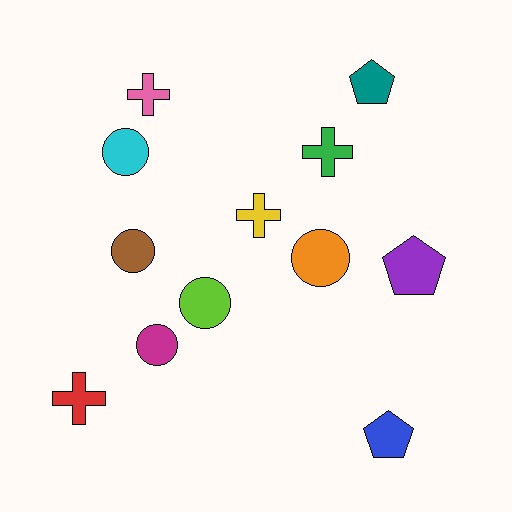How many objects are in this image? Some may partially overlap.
There are 12 objects.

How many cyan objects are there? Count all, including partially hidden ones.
There is 1 cyan object.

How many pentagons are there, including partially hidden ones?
There are 3 pentagons.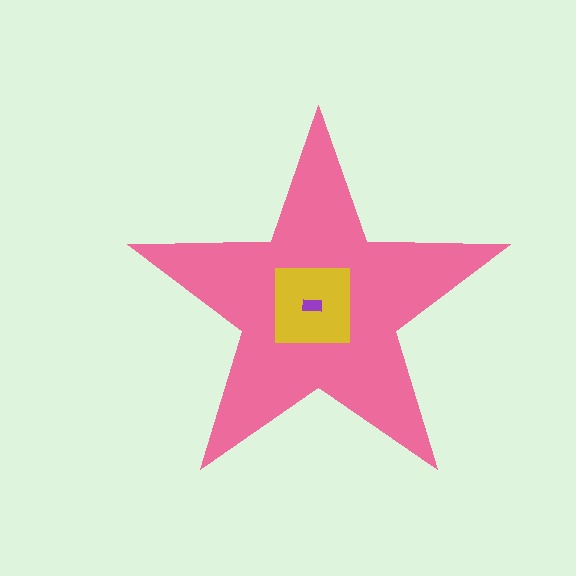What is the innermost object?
The purple rectangle.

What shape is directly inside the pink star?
The yellow square.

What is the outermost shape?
The pink star.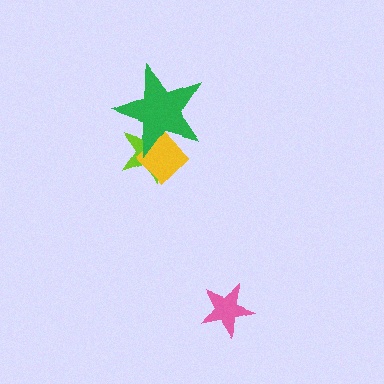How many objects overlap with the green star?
2 objects overlap with the green star.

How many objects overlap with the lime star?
2 objects overlap with the lime star.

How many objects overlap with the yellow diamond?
2 objects overlap with the yellow diamond.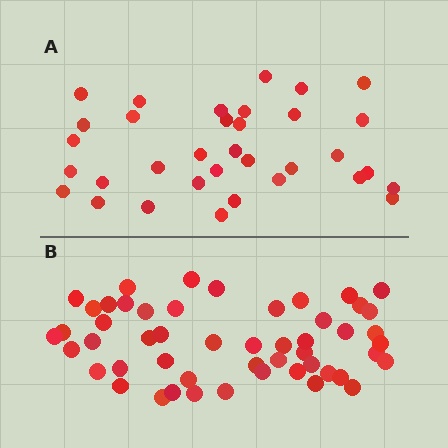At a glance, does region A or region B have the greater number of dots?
Region B (the bottom region) has more dots.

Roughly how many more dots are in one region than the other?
Region B has approximately 15 more dots than region A.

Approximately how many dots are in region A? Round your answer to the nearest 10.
About 30 dots. (The exact count is 34, which rounds to 30.)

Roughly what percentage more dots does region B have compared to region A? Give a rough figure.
About 50% more.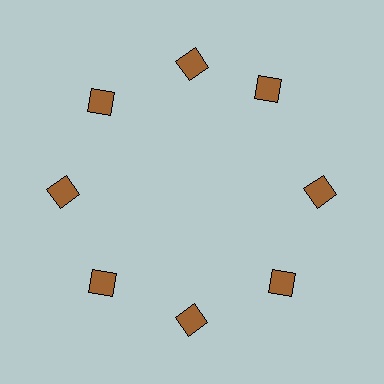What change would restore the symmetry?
The symmetry would be restored by rotating it back into even spacing with its neighbors so that all 8 squares sit at equal angles and equal distance from the center.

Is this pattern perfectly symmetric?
No. The 8 brown squares are arranged in a ring, but one element near the 2 o'clock position is rotated out of alignment along the ring, breaking the 8-fold rotational symmetry.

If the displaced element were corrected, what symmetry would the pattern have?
It would have 8-fold rotational symmetry — the pattern would map onto itself every 45 degrees.